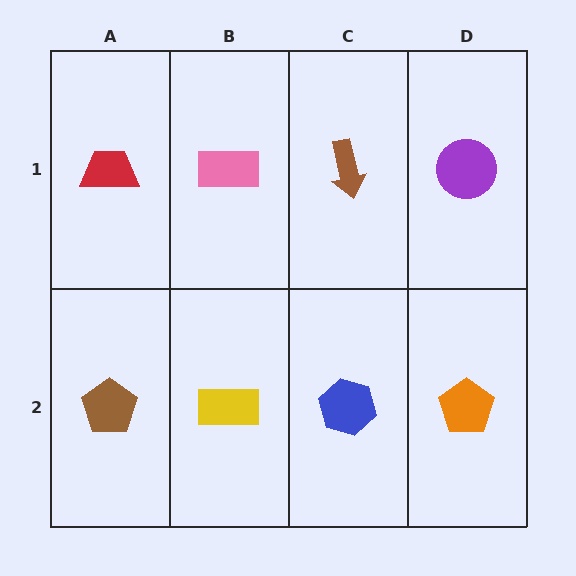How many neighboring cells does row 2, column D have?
2.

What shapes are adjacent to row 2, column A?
A red trapezoid (row 1, column A), a yellow rectangle (row 2, column B).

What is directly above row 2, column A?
A red trapezoid.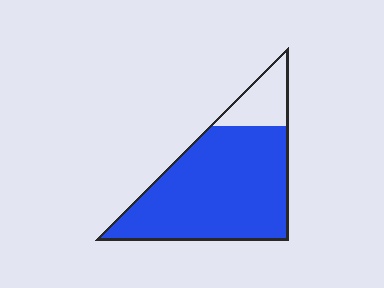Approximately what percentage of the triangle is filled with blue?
Approximately 85%.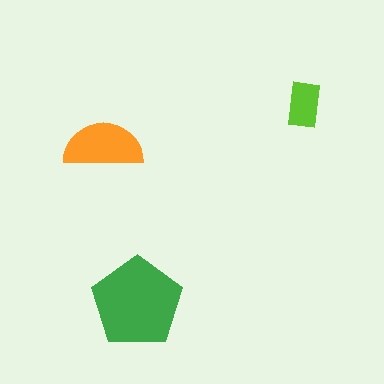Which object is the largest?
The green pentagon.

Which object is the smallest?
The lime rectangle.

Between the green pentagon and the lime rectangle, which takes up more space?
The green pentagon.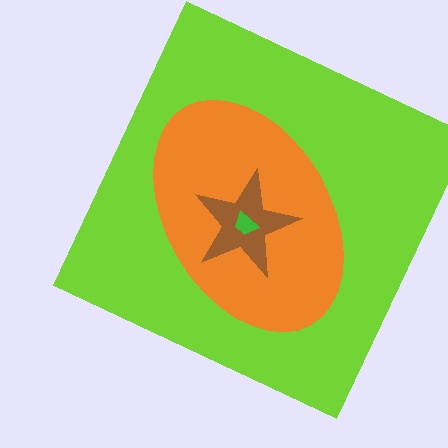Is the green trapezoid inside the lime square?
Yes.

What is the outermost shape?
The lime square.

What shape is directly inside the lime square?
The orange ellipse.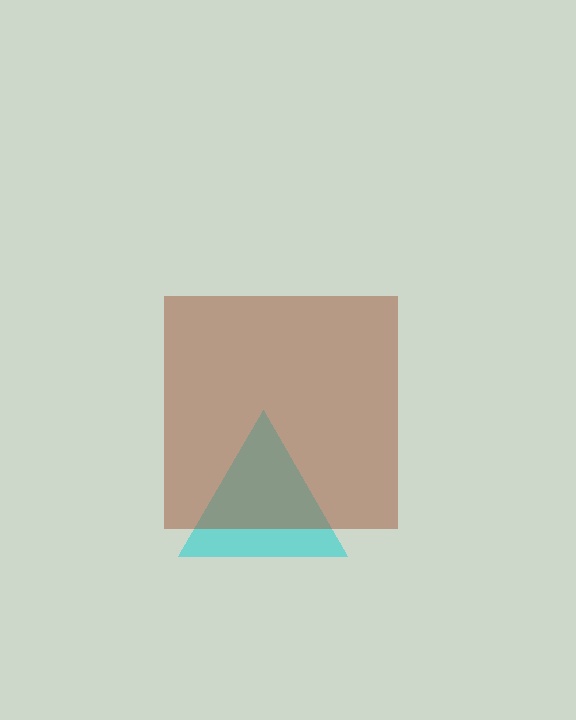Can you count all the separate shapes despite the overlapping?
Yes, there are 2 separate shapes.